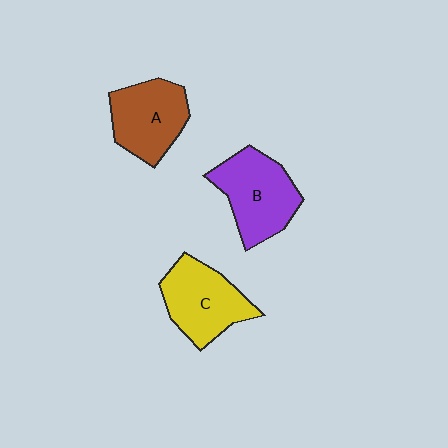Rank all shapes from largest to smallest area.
From largest to smallest: B (purple), C (yellow), A (brown).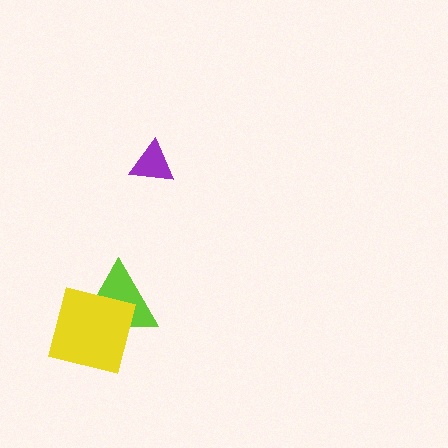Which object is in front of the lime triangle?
The yellow square is in front of the lime triangle.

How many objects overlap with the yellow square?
1 object overlaps with the yellow square.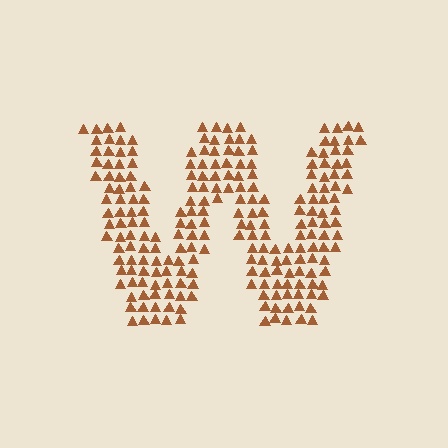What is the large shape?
The large shape is the letter W.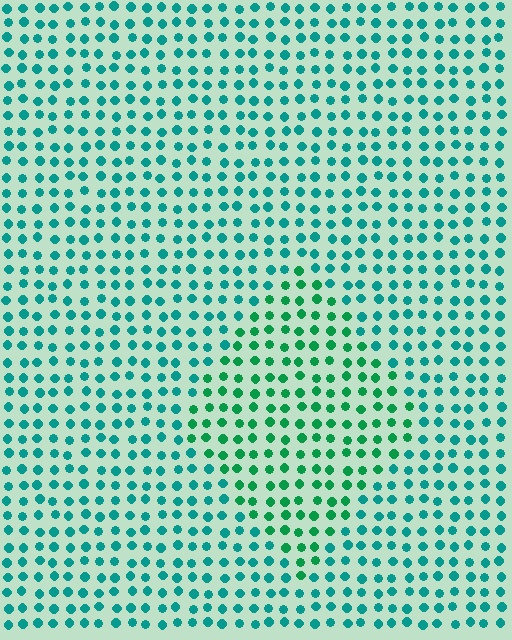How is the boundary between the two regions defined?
The boundary is defined purely by a slight shift in hue (about 29 degrees). Spacing, size, and orientation are identical on both sides.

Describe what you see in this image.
The image is filled with small teal elements in a uniform arrangement. A diamond-shaped region is visible where the elements are tinted to a slightly different hue, forming a subtle color boundary.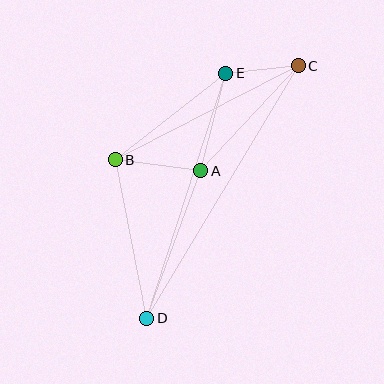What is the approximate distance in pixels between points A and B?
The distance between A and B is approximately 86 pixels.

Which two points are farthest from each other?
Points C and D are farthest from each other.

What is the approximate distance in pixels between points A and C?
The distance between A and C is approximately 143 pixels.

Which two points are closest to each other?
Points C and E are closest to each other.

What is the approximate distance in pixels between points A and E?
The distance between A and E is approximately 100 pixels.